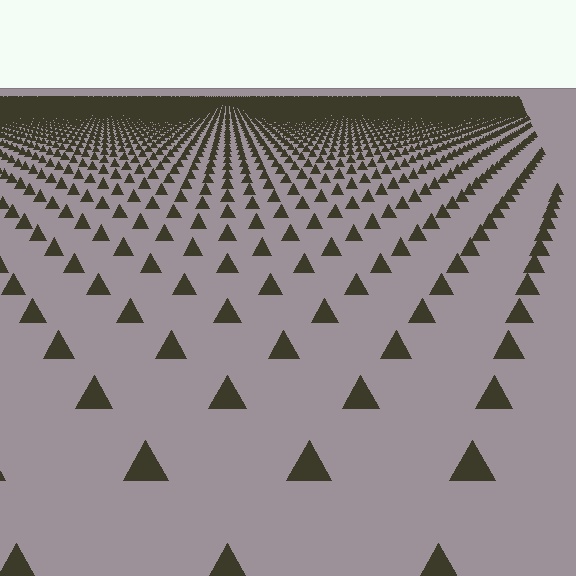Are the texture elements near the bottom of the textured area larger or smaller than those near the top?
Larger. Near the bottom, elements are closer to the viewer and appear at a bigger on-screen size.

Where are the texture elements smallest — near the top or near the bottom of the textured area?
Near the top.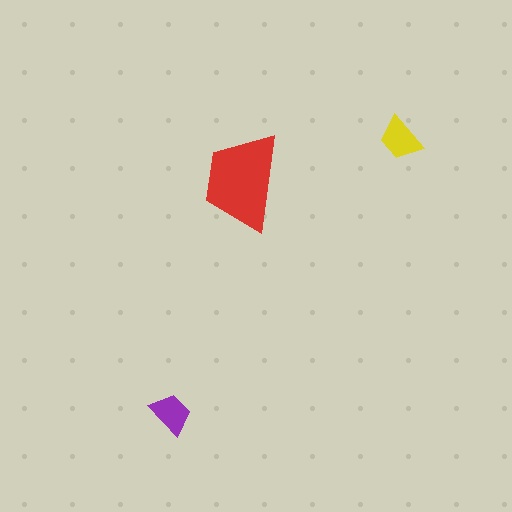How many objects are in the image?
There are 3 objects in the image.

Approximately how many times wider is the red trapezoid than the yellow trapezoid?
About 2 times wider.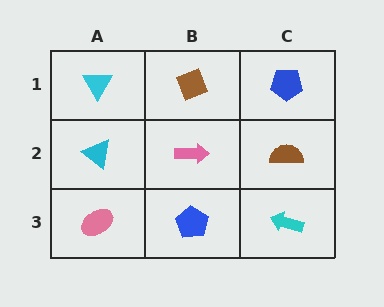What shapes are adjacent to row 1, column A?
A cyan triangle (row 2, column A), a brown diamond (row 1, column B).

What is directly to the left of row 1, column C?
A brown diamond.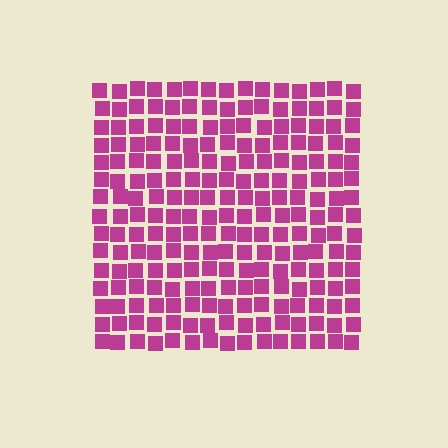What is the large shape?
The large shape is a square.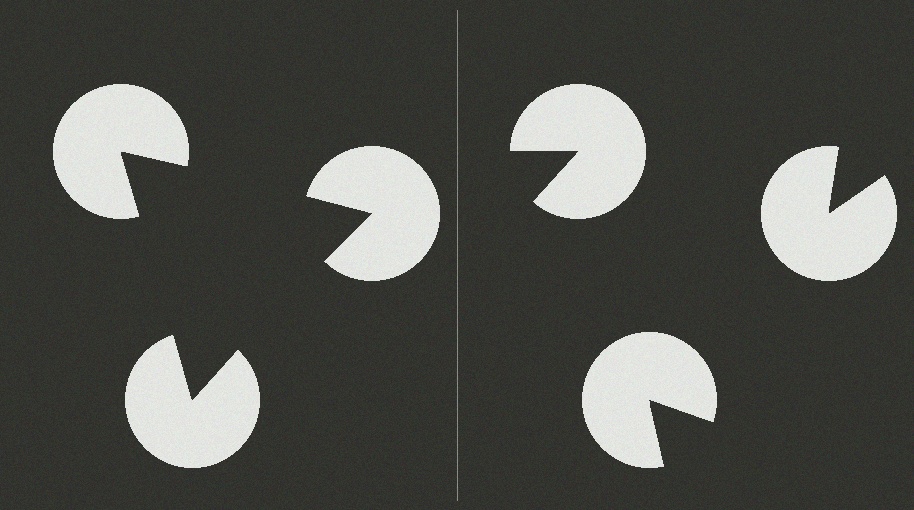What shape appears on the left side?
An illusory triangle.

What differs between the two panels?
The pac-man discs are positioned identically on both sides; only the wedge orientations differ. On the left they align to a triangle; on the right they are misaligned.